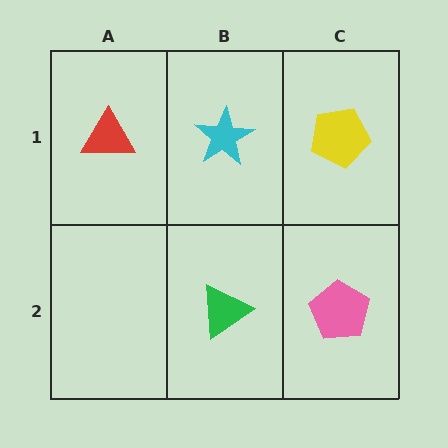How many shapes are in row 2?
2 shapes.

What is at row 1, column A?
A red triangle.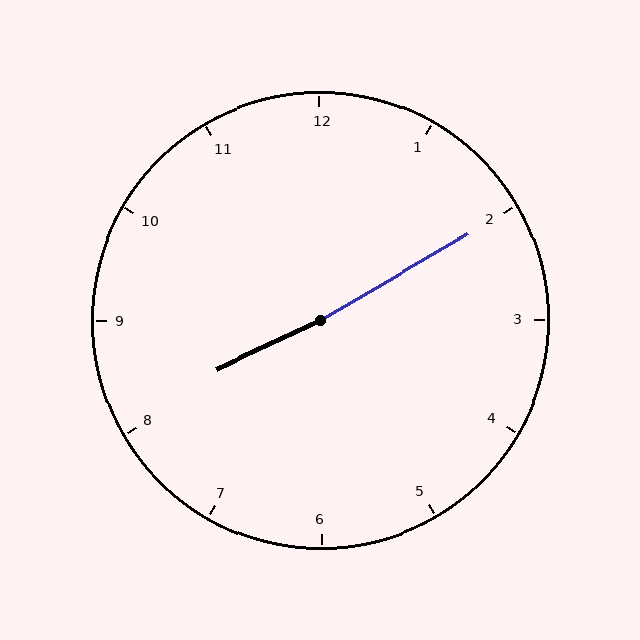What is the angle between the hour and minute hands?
Approximately 175 degrees.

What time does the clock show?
8:10.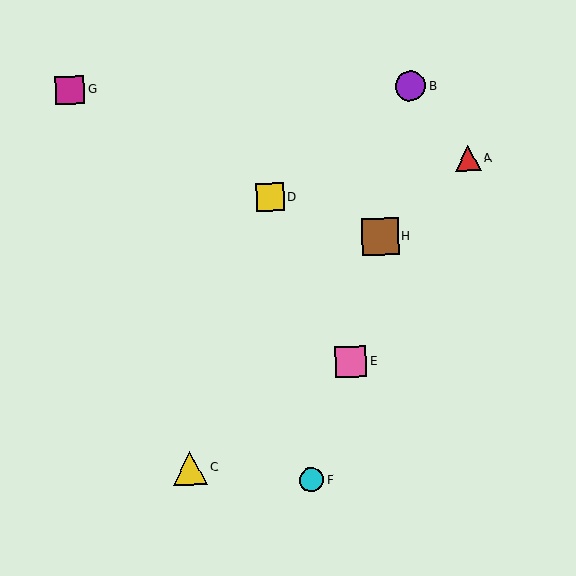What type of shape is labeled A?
Shape A is a red triangle.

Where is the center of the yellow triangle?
The center of the yellow triangle is at (190, 468).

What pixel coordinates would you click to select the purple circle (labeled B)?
Click at (410, 86) to select the purple circle B.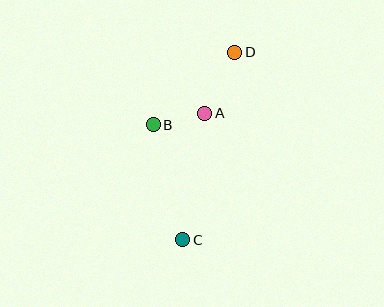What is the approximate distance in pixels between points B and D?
The distance between B and D is approximately 109 pixels.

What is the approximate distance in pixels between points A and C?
The distance between A and C is approximately 128 pixels.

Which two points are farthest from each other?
Points C and D are farthest from each other.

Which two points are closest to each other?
Points A and B are closest to each other.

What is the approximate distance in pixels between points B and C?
The distance between B and C is approximately 119 pixels.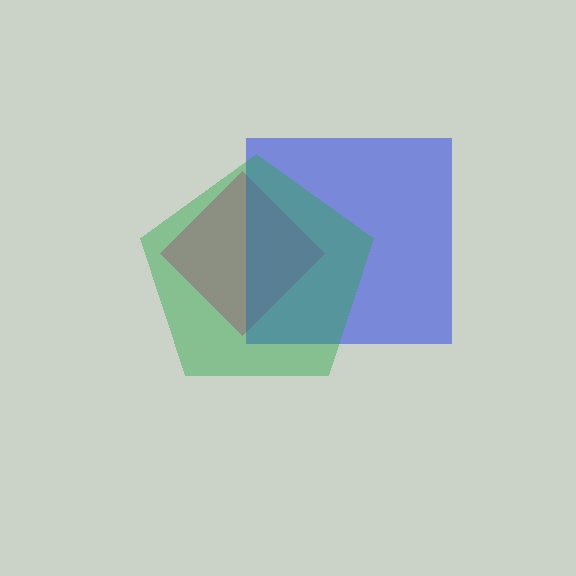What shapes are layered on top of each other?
The layered shapes are: a pink diamond, a blue square, a green pentagon.